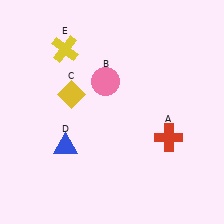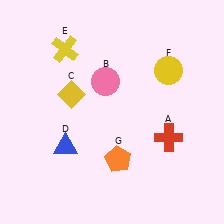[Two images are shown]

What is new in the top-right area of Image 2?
A yellow circle (F) was added in the top-right area of Image 2.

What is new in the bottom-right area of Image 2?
An orange pentagon (G) was added in the bottom-right area of Image 2.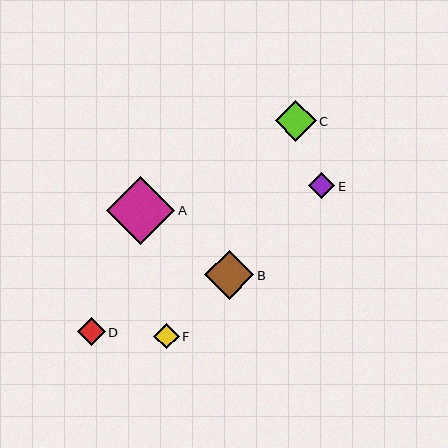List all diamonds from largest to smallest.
From largest to smallest: A, B, C, D, E, F.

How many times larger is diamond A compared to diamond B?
Diamond A is approximately 1.4 times the size of diamond B.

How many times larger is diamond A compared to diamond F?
Diamond A is approximately 2.7 times the size of diamond F.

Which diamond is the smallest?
Diamond F is the smallest with a size of approximately 26 pixels.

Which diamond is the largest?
Diamond A is the largest with a size of approximately 68 pixels.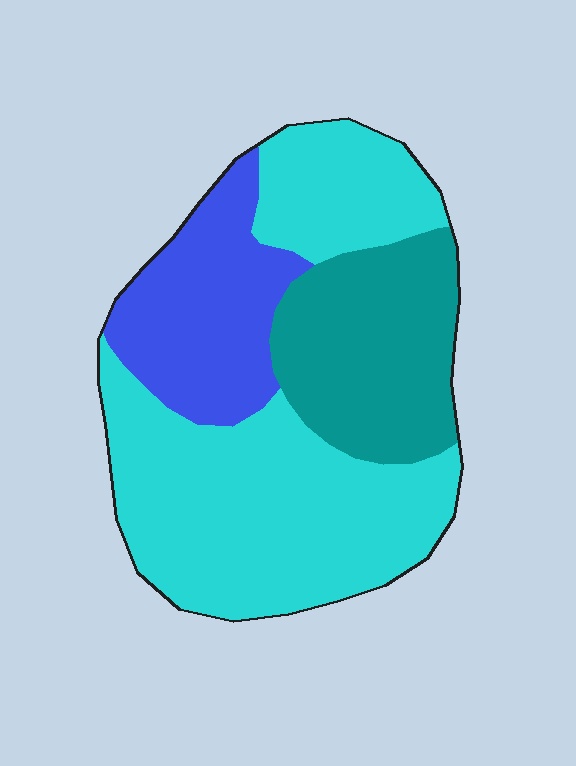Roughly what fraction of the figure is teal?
Teal takes up about one quarter (1/4) of the figure.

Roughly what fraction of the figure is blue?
Blue takes up less than a quarter of the figure.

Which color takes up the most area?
Cyan, at roughly 55%.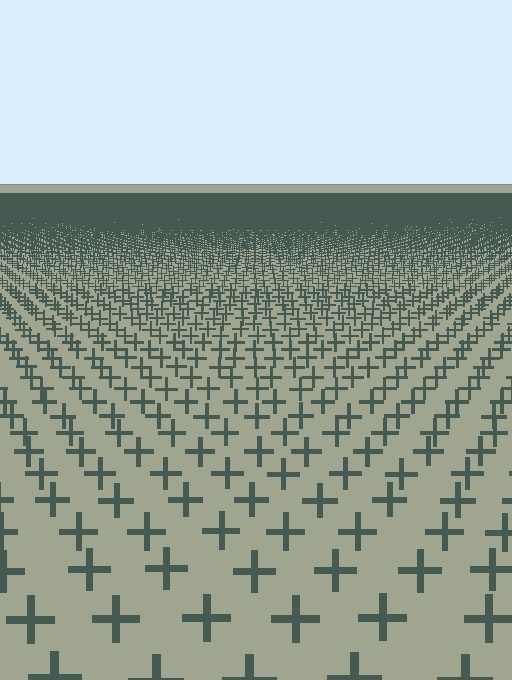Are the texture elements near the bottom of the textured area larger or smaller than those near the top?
Larger. Near the bottom, elements are closer to the viewer and appear at a bigger on-screen size.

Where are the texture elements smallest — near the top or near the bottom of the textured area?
Near the top.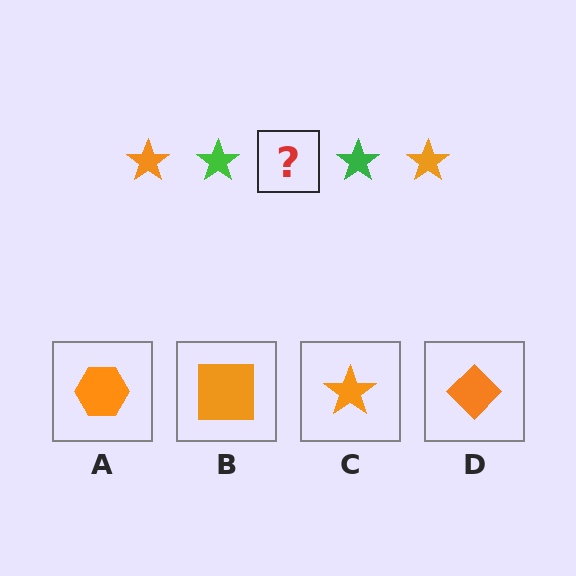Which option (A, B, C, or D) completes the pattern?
C.